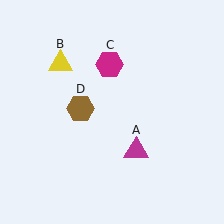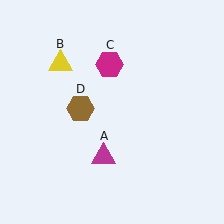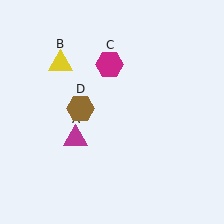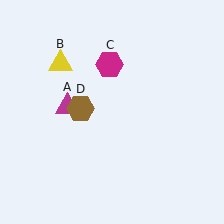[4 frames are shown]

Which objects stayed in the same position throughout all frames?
Yellow triangle (object B) and magenta hexagon (object C) and brown hexagon (object D) remained stationary.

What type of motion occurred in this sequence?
The magenta triangle (object A) rotated clockwise around the center of the scene.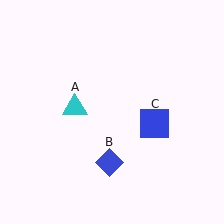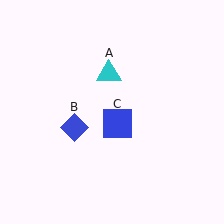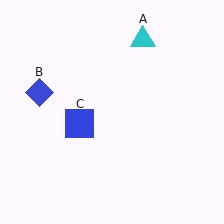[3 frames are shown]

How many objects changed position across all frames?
3 objects changed position: cyan triangle (object A), blue diamond (object B), blue square (object C).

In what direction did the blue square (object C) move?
The blue square (object C) moved left.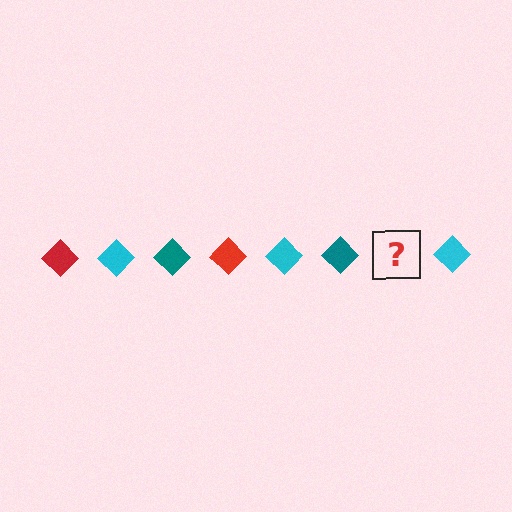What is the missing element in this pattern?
The missing element is a red diamond.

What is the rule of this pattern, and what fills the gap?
The rule is that the pattern cycles through red, cyan, teal diamonds. The gap should be filled with a red diamond.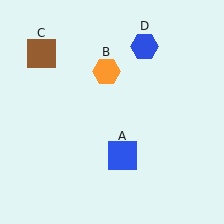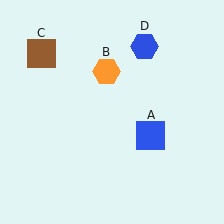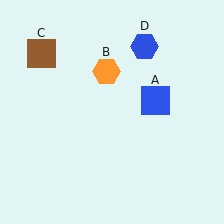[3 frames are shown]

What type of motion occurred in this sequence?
The blue square (object A) rotated counterclockwise around the center of the scene.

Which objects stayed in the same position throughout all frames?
Orange hexagon (object B) and brown square (object C) and blue hexagon (object D) remained stationary.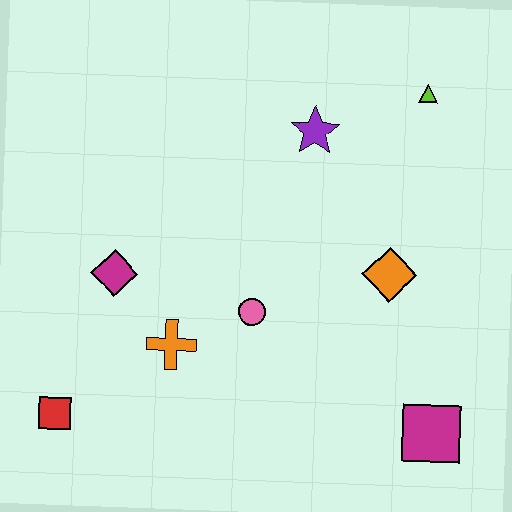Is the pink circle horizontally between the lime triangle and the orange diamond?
No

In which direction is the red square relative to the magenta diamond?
The red square is below the magenta diamond.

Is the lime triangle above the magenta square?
Yes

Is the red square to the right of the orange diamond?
No